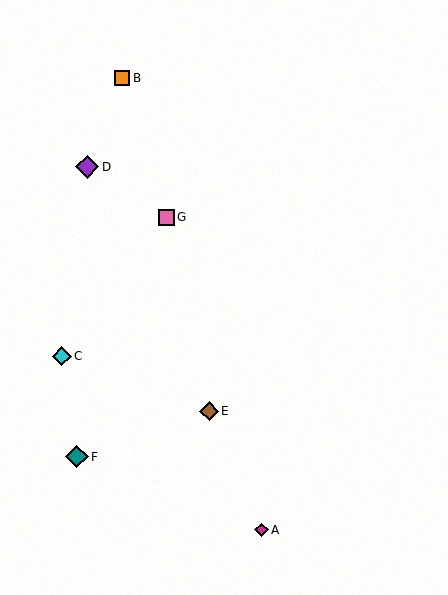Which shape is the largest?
The purple diamond (labeled D) is the largest.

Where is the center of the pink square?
The center of the pink square is at (166, 217).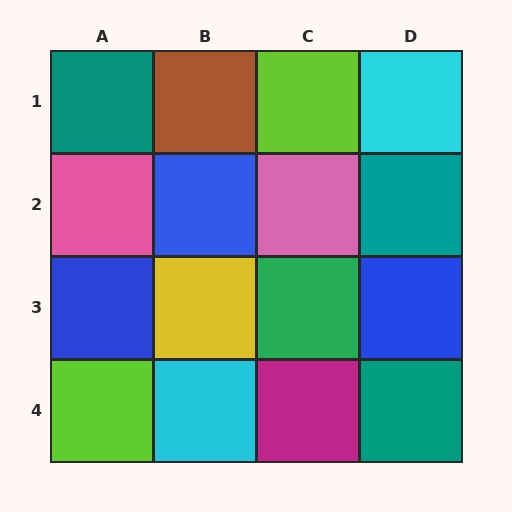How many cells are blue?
3 cells are blue.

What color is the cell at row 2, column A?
Pink.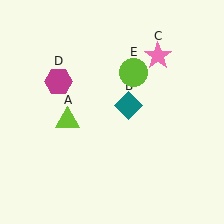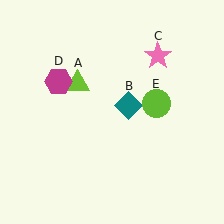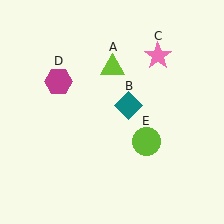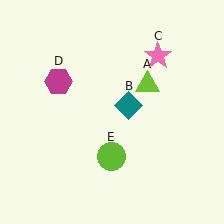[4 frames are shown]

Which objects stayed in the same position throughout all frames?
Teal diamond (object B) and pink star (object C) and magenta hexagon (object D) remained stationary.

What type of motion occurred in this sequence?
The lime triangle (object A), lime circle (object E) rotated clockwise around the center of the scene.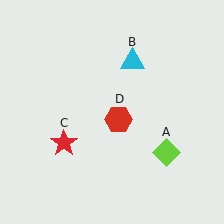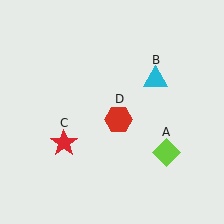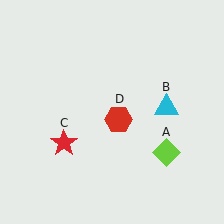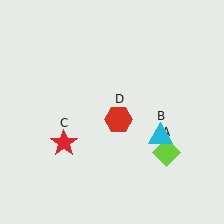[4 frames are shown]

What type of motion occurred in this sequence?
The cyan triangle (object B) rotated clockwise around the center of the scene.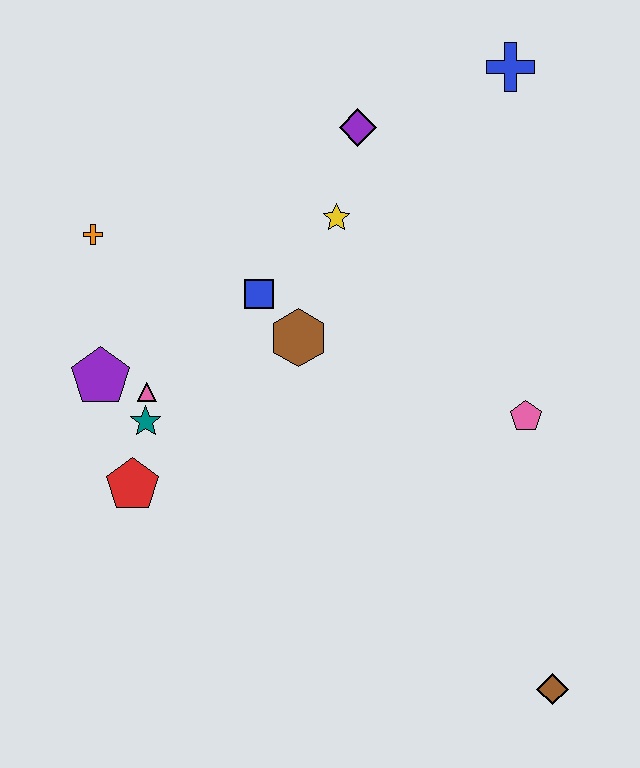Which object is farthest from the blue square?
The brown diamond is farthest from the blue square.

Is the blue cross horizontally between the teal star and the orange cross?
No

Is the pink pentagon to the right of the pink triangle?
Yes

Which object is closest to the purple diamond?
The yellow star is closest to the purple diamond.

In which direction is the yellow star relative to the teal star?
The yellow star is above the teal star.